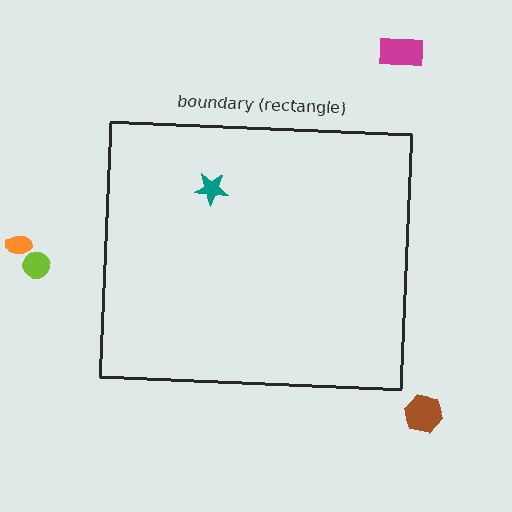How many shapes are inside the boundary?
1 inside, 4 outside.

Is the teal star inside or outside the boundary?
Inside.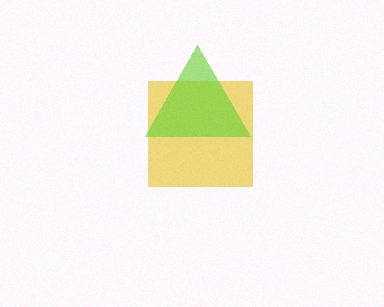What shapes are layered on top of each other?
The layered shapes are: a yellow square, a lime triangle.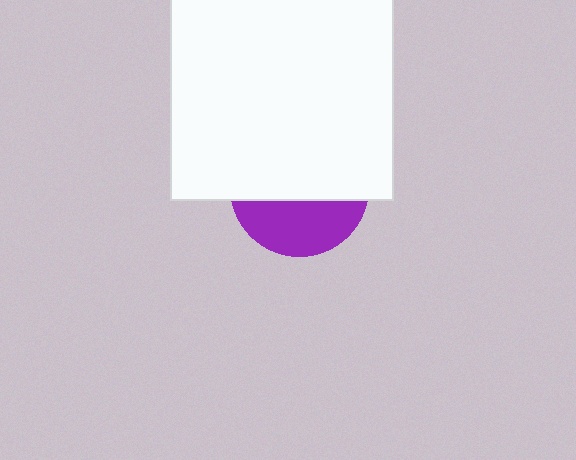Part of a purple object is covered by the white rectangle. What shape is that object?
It is a circle.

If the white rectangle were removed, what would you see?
You would see the complete purple circle.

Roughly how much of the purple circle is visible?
A small part of it is visible (roughly 37%).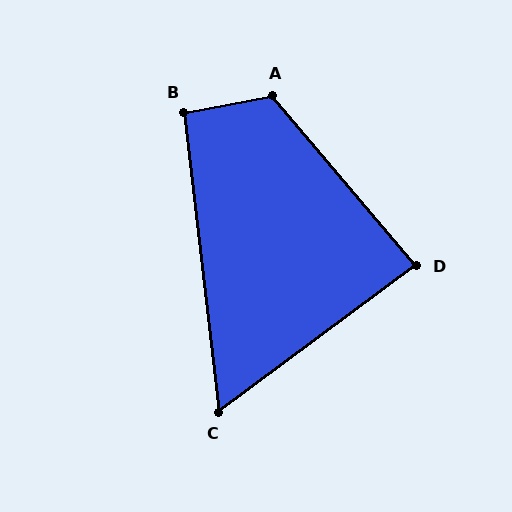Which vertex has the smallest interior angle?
C, at approximately 60 degrees.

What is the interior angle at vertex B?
Approximately 94 degrees (approximately right).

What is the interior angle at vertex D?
Approximately 86 degrees (approximately right).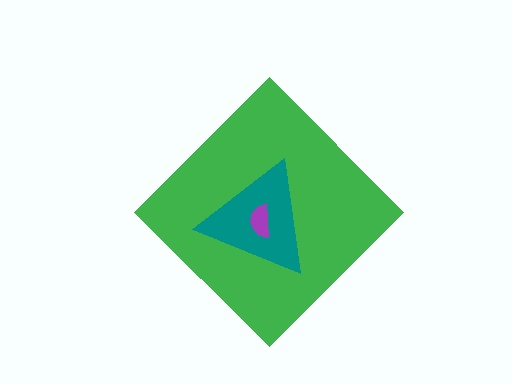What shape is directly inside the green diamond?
The teal triangle.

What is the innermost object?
The purple semicircle.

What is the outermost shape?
The green diamond.